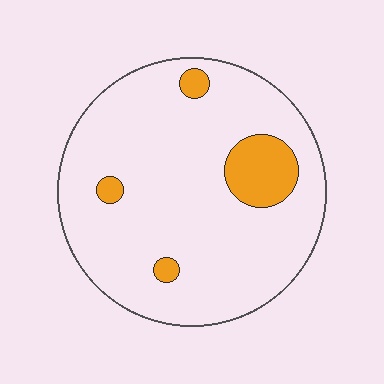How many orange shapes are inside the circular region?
4.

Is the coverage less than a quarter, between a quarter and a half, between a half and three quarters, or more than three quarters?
Less than a quarter.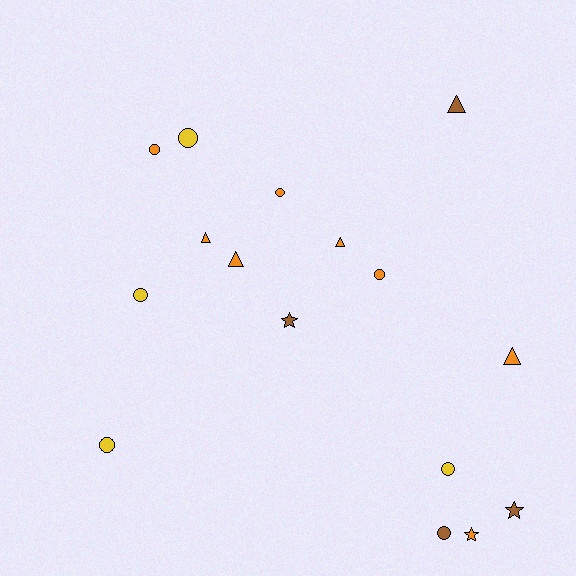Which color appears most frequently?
Orange, with 8 objects.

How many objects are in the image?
There are 16 objects.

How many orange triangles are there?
There are 4 orange triangles.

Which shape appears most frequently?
Circle, with 8 objects.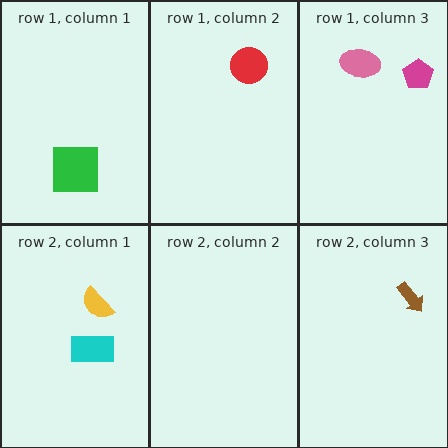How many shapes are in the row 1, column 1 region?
1.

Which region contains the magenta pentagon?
The row 1, column 3 region.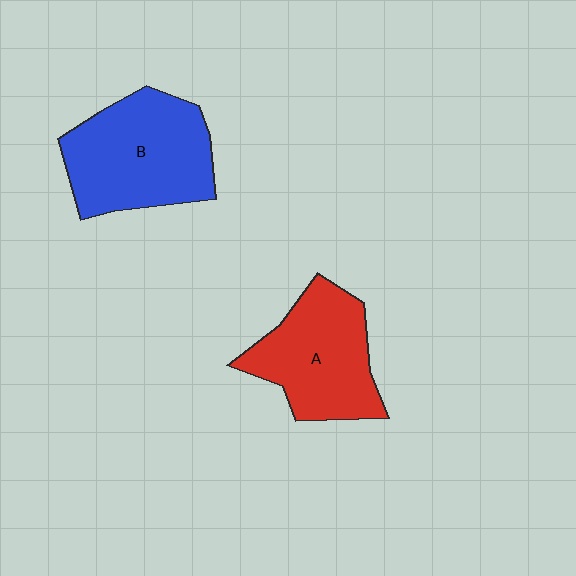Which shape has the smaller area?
Shape A (red).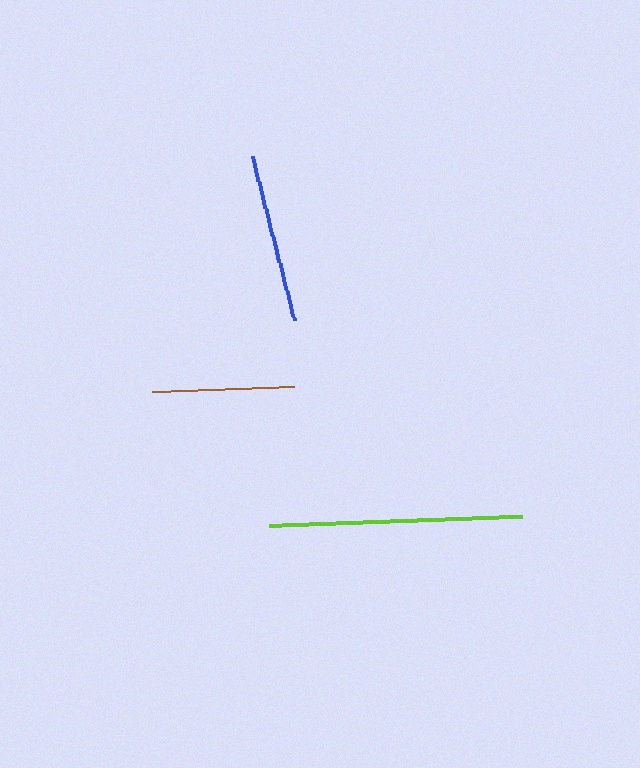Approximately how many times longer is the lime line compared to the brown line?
The lime line is approximately 1.8 times the length of the brown line.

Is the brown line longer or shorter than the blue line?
The blue line is longer than the brown line.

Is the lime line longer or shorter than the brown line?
The lime line is longer than the brown line.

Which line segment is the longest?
The lime line is the longest at approximately 253 pixels.